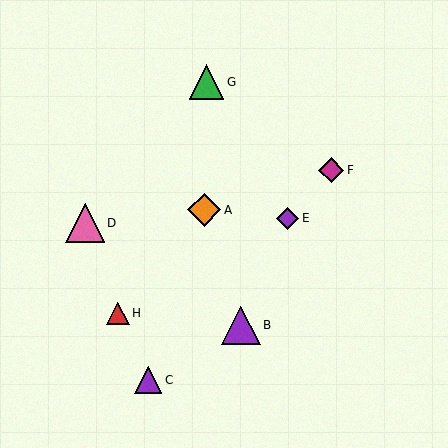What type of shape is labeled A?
Shape A is an orange diamond.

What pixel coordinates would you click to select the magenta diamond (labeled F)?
Click at (331, 170) to select the magenta diamond F.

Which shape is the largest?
The pink triangle (labeled D) is the largest.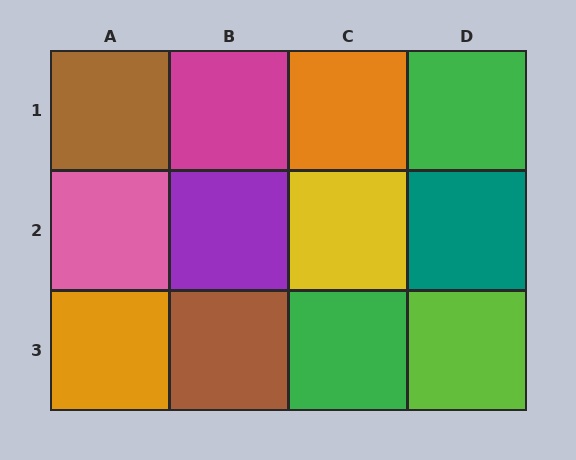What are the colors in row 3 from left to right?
Orange, brown, green, lime.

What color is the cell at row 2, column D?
Teal.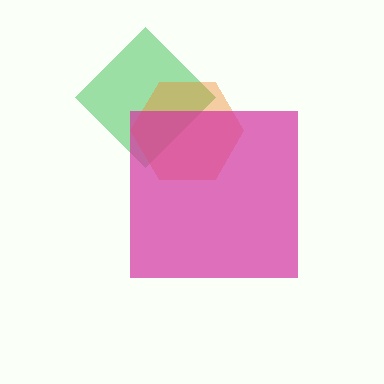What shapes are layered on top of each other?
The layered shapes are: a green diamond, an orange hexagon, a magenta square.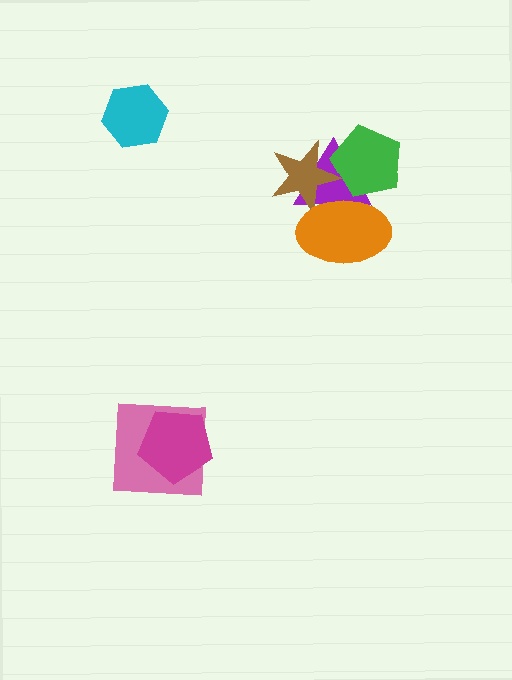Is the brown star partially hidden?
Yes, it is partially covered by another shape.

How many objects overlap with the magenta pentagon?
1 object overlaps with the magenta pentagon.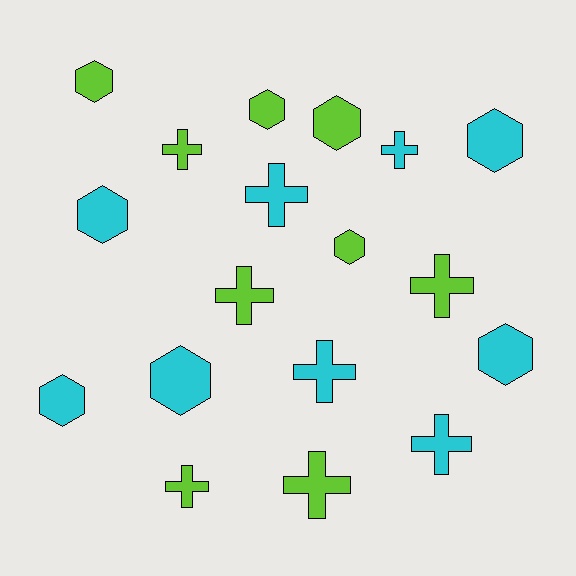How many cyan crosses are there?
There are 4 cyan crosses.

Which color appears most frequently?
Lime, with 9 objects.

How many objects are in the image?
There are 18 objects.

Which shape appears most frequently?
Hexagon, with 9 objects.